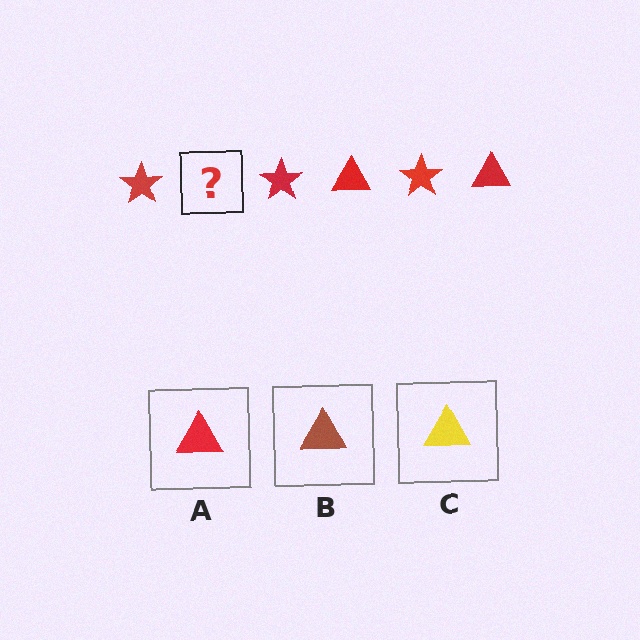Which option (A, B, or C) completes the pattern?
A.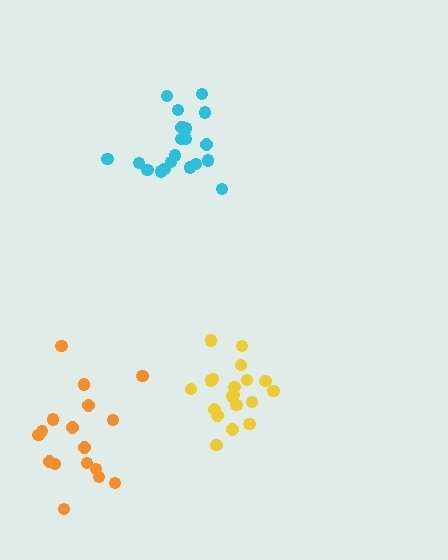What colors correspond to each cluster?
The clusters are colored: orange, yellow, cyan.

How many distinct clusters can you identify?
There are 3 distinct clusters.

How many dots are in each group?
Group 1: 17 dots, Group 2: 20 dots, Group 3: 21 dots (58 total).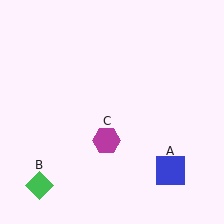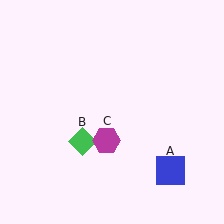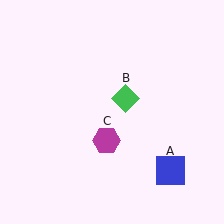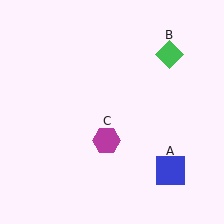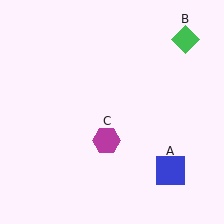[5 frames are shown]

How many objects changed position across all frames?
1 object changed position: green diamond (object B).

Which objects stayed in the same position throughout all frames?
Blue square (object A) and magenta hexagon (object C) remained stationary.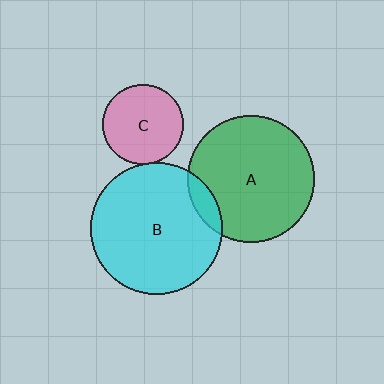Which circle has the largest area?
Circle B (cyan).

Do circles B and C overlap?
Yes.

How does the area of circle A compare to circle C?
Approximately 2.5 times.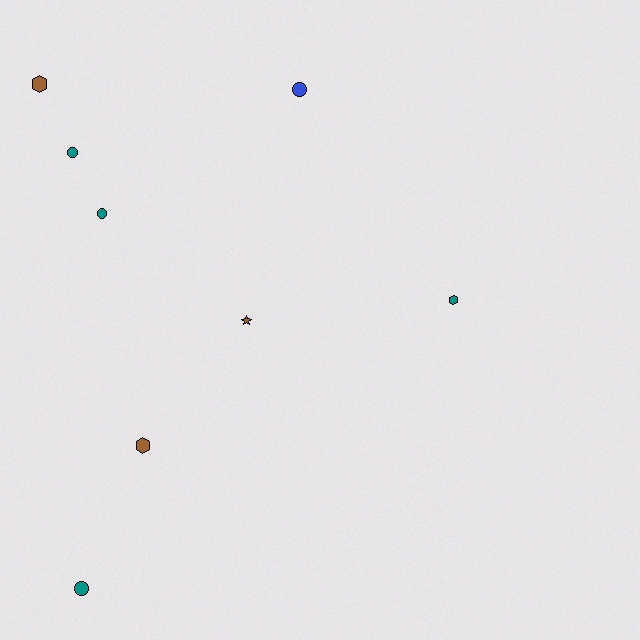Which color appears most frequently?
Teal, with 4 objects.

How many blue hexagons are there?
There are no blue hexagons.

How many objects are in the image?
There are 8 objects.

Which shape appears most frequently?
Circle, with 4 objects.